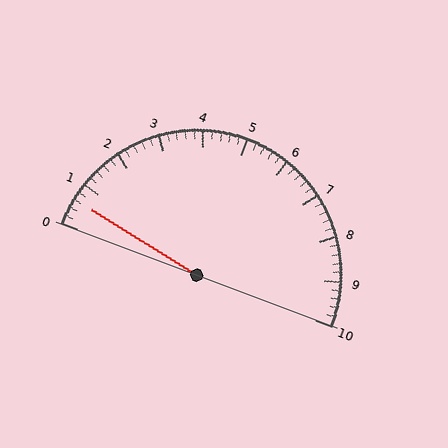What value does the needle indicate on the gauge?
The needle indicates approximately 0.6.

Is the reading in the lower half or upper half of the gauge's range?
The reading is in the lower half of the range (0 to 10).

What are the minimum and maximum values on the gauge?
The gauge ranges from 0 to 10.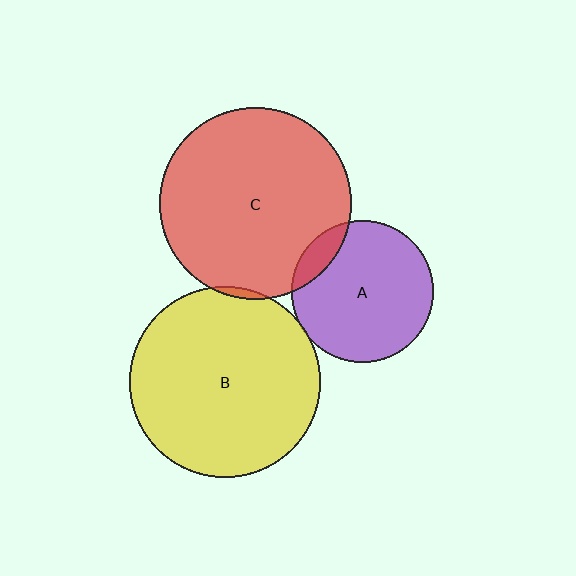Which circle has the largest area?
Circle C (red).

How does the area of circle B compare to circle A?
Approximately 1.8 times.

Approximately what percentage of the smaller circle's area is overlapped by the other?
Approximately 5%.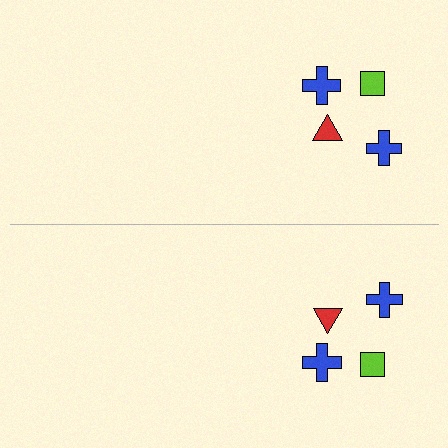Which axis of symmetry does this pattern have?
The pattern has a horizontal axis of symmetry running through the center of the image.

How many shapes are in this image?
There are 8 shapes in this image.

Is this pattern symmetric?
Yes, this pattern has bilateral (reflection) symmetry.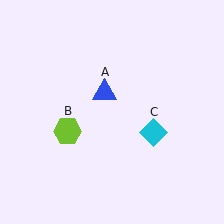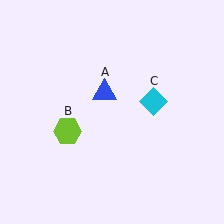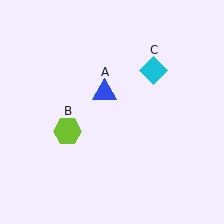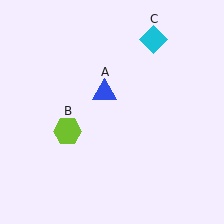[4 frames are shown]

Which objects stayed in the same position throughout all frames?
Blue triangle (object A) and lime hexagon (object B) remained stationary.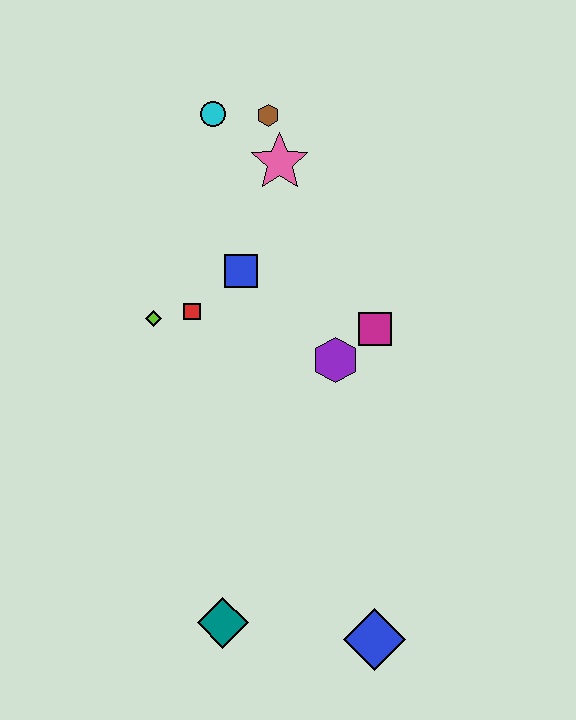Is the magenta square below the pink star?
Yes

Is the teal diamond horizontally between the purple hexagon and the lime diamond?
Yes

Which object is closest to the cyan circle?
The brown hexagon is closest to the cyan circle.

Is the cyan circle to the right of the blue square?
No